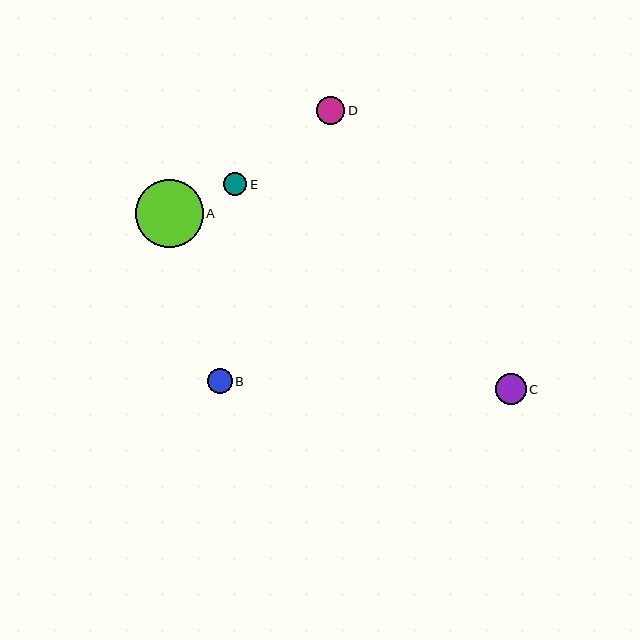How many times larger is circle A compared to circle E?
Circle A is approximately 2.9 times the size of circle E.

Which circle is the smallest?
Circle E is the smallest with a size of approximately 23 pixels.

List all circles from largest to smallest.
From largest to smallest: A, C, D, B, E.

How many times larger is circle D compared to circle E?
Circle D is approximately 1.2 times the size of circle E.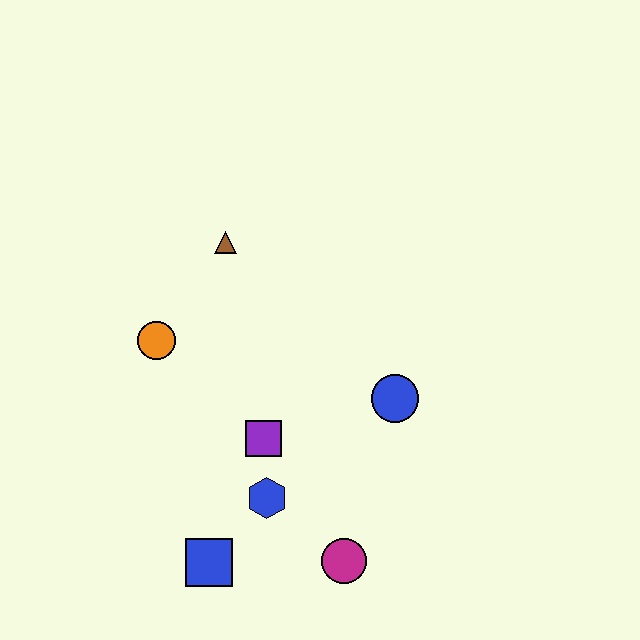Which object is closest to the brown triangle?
The orange circle is closest to the brown triangle.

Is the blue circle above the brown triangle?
No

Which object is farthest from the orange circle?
The magenta circle is farthest from the orange circle.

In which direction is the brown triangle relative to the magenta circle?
The brown triangle is above the magenta circle.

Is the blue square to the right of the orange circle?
Yes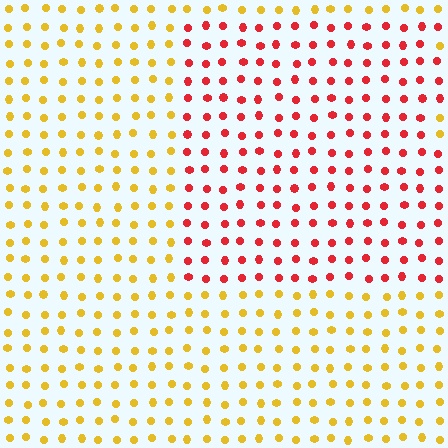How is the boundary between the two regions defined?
The boundary is defined purely by a slight shift in hue (about 52 degrees). Spacing, size, and orientation are identical on both sides.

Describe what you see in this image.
The image is filled with small yellow elements in a uniform arrangement. A rectangle-shaped region is visible where the elements are tinted to a slightly different hue, forming a subtle color boundary.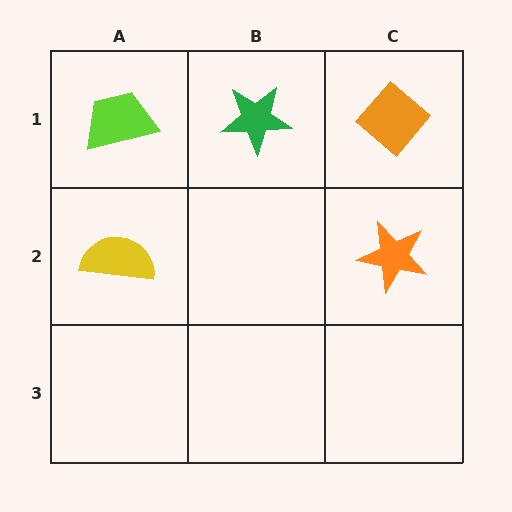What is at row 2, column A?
A yellow semicircle.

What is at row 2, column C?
An orange star.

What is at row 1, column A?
A lime trapezoid.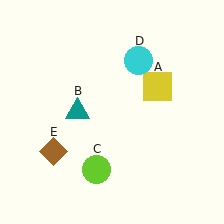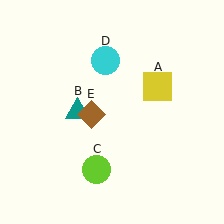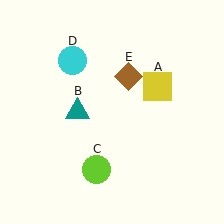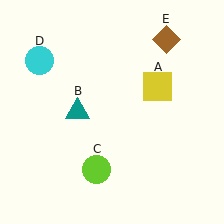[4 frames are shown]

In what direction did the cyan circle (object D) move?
The cyan circle (object D) moved left.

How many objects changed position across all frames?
2 objects changed position: cyan circle (object D), brown diamond (object E).